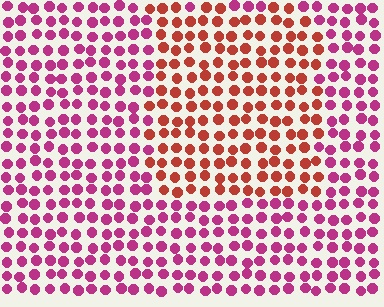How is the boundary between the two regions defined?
The boundary is defined purely by a slight shift in hue (about 42 degrees). Spacing, size, and orientation are identical on both sides.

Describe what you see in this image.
The image is filled with small magenta elements in a uniform arrangement. A rectangle-shaped region is visible where the elements are tinted to a slightly different hue, forming a subtle color boundary.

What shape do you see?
I see a rectangle.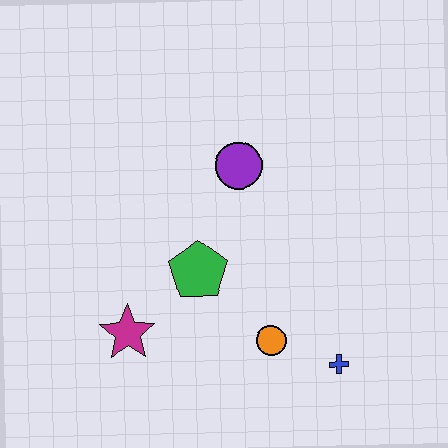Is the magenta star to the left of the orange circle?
Yes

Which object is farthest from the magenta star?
The blue cross is farthest from the magenta star.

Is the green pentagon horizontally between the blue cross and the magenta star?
Yes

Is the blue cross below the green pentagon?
Yes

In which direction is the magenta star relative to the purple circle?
The magenta star is below the purple circle.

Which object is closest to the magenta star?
The green pentagon is closest to the magenta star.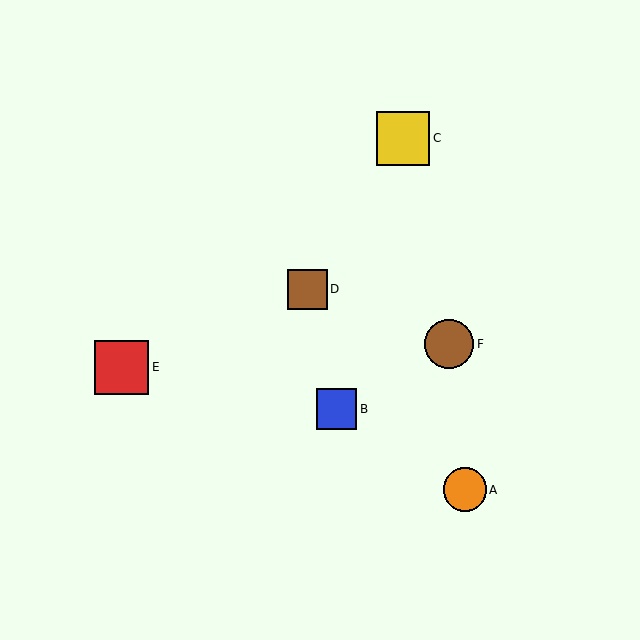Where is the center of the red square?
The center of the red square is at (122, 367).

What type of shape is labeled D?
Shape D is a brown square.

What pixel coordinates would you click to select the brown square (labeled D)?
Click at (307, 289) to select the brown square D.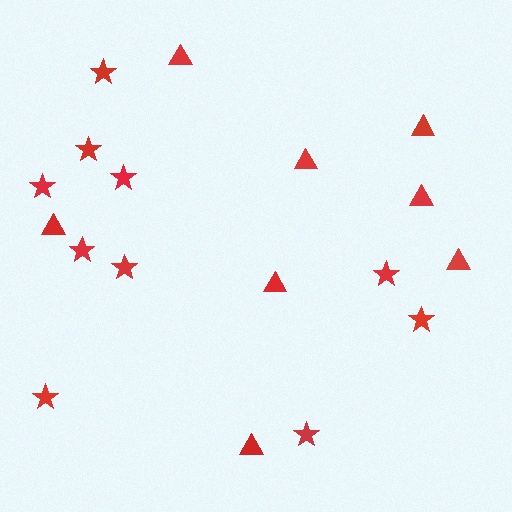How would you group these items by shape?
There are 2 groups: one group of triangles (8) and one group of stars (10).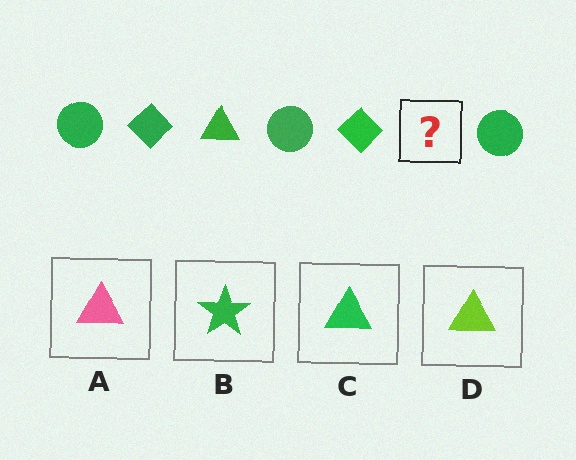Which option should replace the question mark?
Option C.